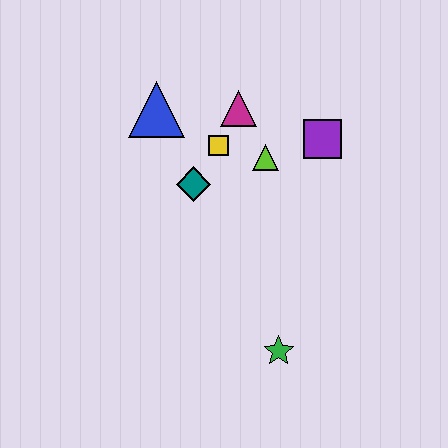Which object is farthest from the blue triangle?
The green star is farthest from the blue triangle.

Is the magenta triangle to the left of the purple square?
Yes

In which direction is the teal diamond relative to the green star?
The teal diamond is above the green star.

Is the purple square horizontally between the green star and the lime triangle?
No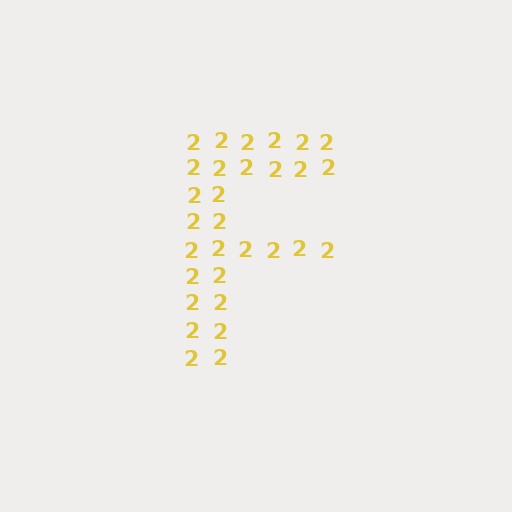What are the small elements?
The small elements are digit 2's.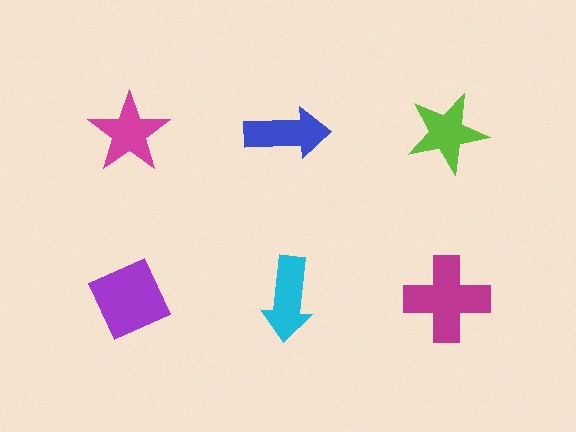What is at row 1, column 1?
A magenta star.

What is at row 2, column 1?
A purple diamond.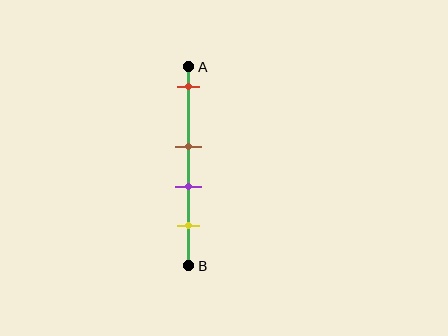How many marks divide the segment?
There are 4 marks dividing the segment.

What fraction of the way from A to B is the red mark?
The red mark is approximately 10% (0.1) of the way from A to B.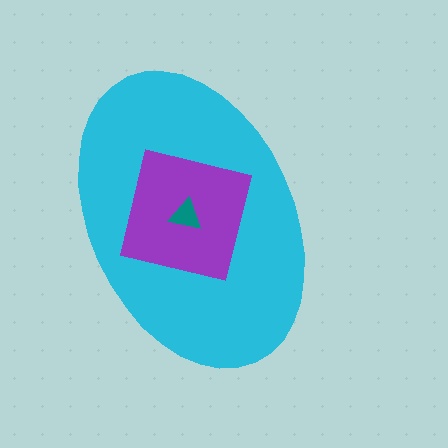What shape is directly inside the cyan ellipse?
The purple square.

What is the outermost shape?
The cyan ellipse.